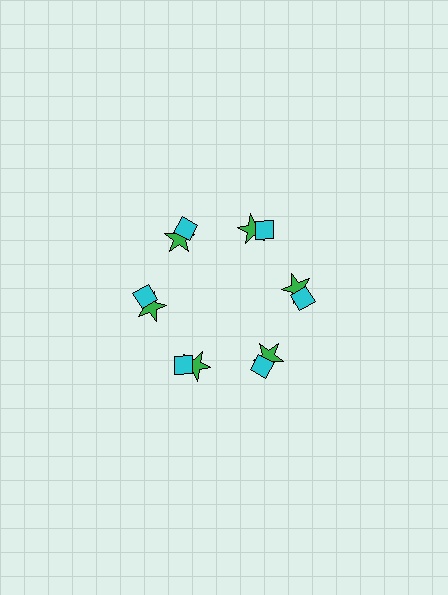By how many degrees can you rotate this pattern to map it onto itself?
The pattern maps onto itself every 60 degrees of rotation.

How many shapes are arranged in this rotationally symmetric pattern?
There are 12 shapes, arranged in 6 groups of 2.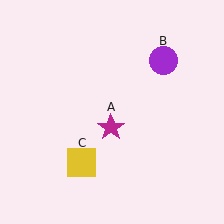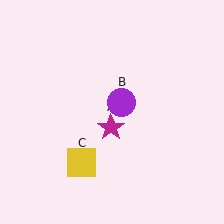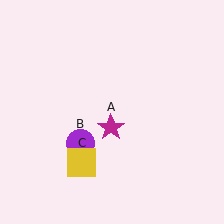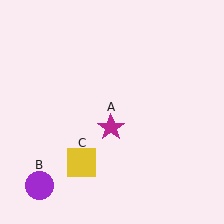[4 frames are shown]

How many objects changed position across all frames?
1 object changed position: purple circle (object B).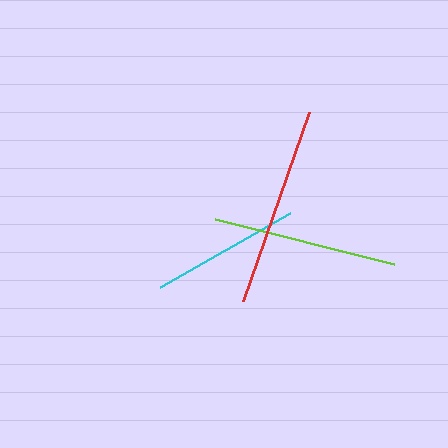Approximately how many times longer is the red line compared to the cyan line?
The red line is approximately 1.3 times the length of the cyan line.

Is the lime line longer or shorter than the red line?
The red line is longer than the lime line.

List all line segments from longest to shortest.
From longest to shortest: red, lime, cyan.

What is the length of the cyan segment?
The cyan segment is approximately 150 pixels long.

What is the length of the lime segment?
The lime segment is approximately 185 pixels long.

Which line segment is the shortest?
The cyan line is the shortest at approximately 150 pixels.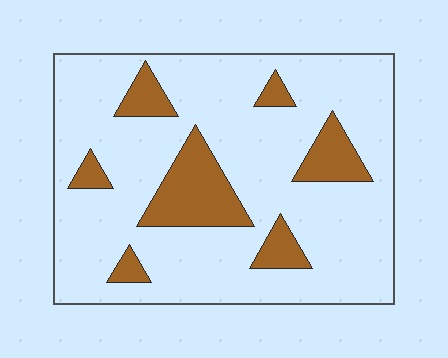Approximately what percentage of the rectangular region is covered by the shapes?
Approximately 20%.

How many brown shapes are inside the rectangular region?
7.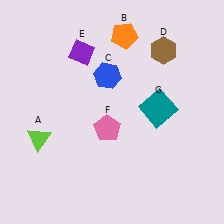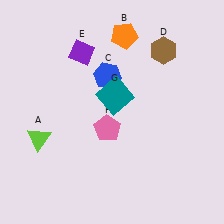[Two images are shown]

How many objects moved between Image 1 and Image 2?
1 object moved between the two images.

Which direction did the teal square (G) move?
The teal square (G) moved left.